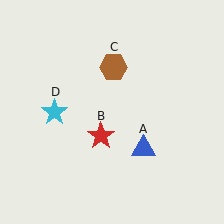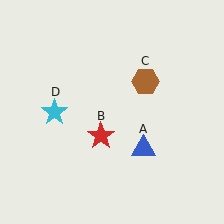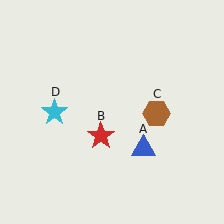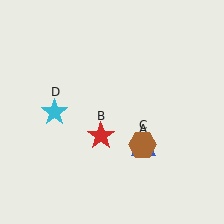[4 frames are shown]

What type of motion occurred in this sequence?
The brown hexagon (object C) rotated clockwise around the center of the scene.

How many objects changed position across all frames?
1 object changed position: brown hexagon (object C).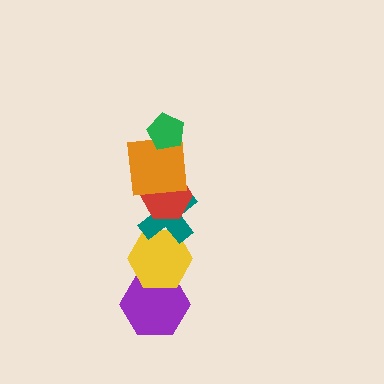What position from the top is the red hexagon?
The red hexagon is 3rd from the top.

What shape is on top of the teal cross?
The red hexagon is on top of the teal cross.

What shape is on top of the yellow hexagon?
The teal cross is on top of the yellow hexagon.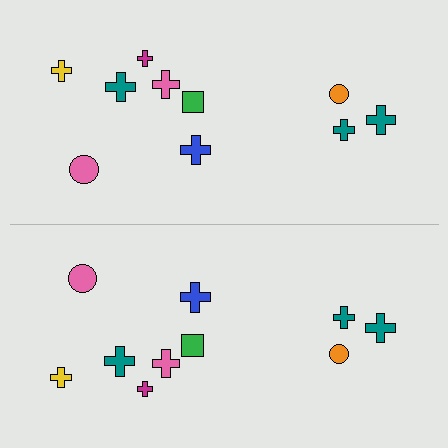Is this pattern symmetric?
Yes, this pattern has bilateral (reflection) symmetry.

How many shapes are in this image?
There are 20 shapes in this image.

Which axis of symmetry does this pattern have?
The pattern has a horizontal axis of symmetry running through the center of the image.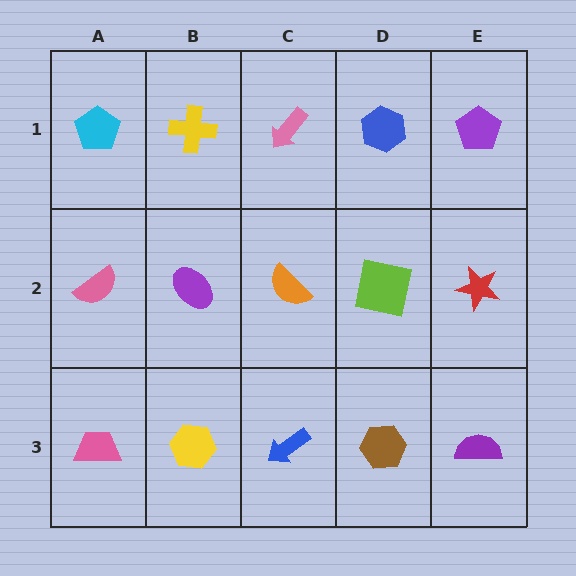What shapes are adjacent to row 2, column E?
A purple pentagon (row 1, column E), a purple semicircle (row 3, column E), a lime square (row 2, column D).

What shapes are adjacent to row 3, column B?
A purple ellipse (row 2, column B), a pink trapezoid (row 3, column A), a blue arrow (row 3, column C).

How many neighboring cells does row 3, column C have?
3.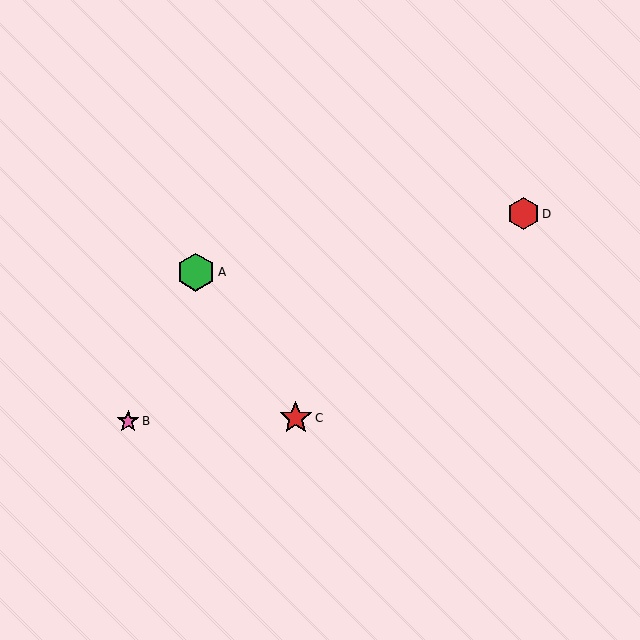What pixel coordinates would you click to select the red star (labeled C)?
Click at (296, 418) to select the red star C.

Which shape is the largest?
The green hexagon (labeled A) is the largest.